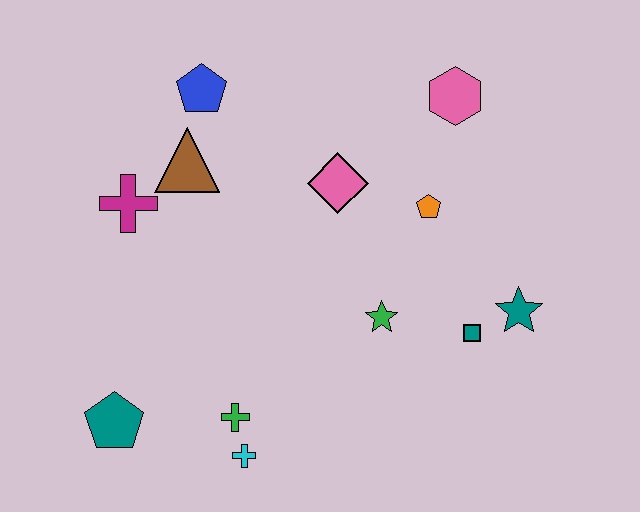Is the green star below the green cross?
No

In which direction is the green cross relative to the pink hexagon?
The green cross is below the pink hexagon.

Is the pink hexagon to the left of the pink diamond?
No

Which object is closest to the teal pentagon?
The green cross is closest to the teal pentagon.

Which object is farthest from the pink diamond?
The teal pentagon is farthest from the pink diamond.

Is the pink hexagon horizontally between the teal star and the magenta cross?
Yes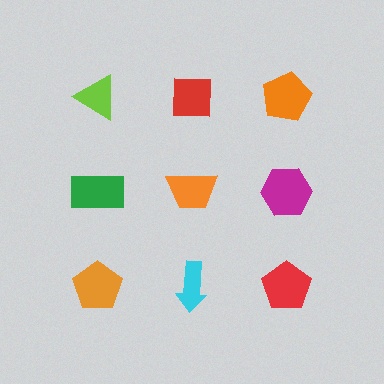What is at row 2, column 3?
A magenta hexagon.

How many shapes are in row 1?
3 shapes.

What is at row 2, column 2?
An orange trapezoid.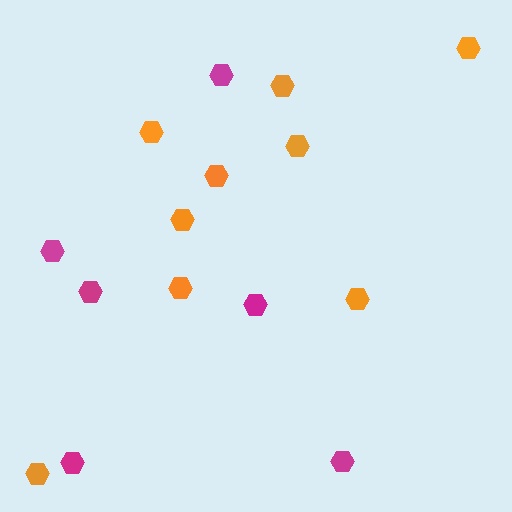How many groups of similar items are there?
There are 2 groups: one group of magenta hexagons (6) and one group of orange hexagons (9).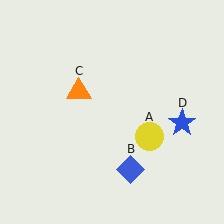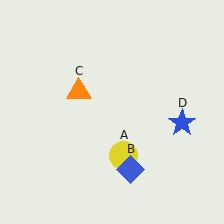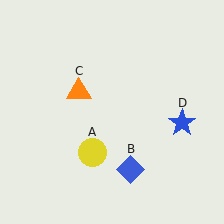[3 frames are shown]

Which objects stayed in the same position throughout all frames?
Blue diamond (object B) and orange triangle (object C) and blue star (object D) remained stationary.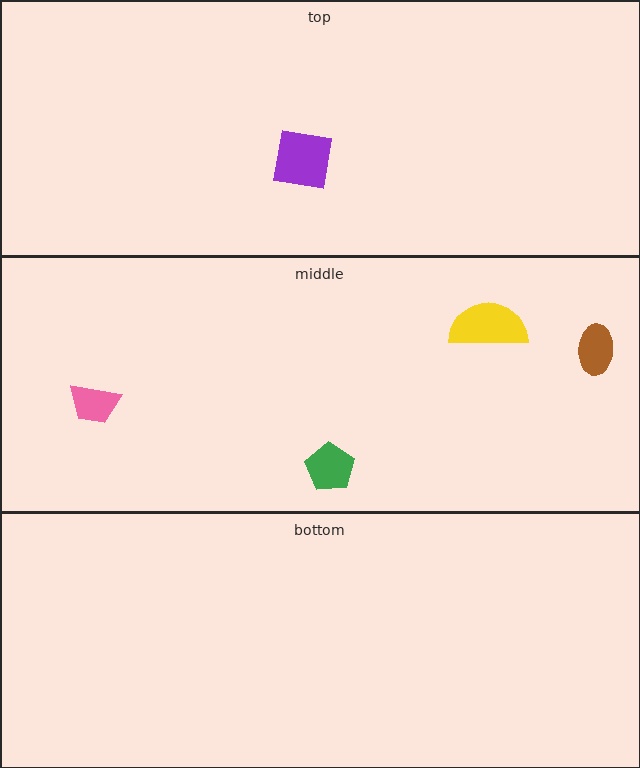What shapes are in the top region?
The purple square.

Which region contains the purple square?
The top region.